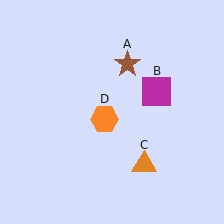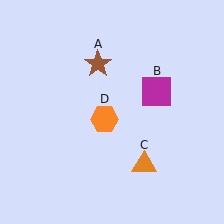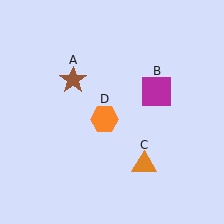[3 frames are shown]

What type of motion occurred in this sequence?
The brown star (object A) rotated counterclockwise around the center of the scene.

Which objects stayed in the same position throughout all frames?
Magenta square (object B) and orange triangle (object C) and orange hexagon (object D) remained stationary.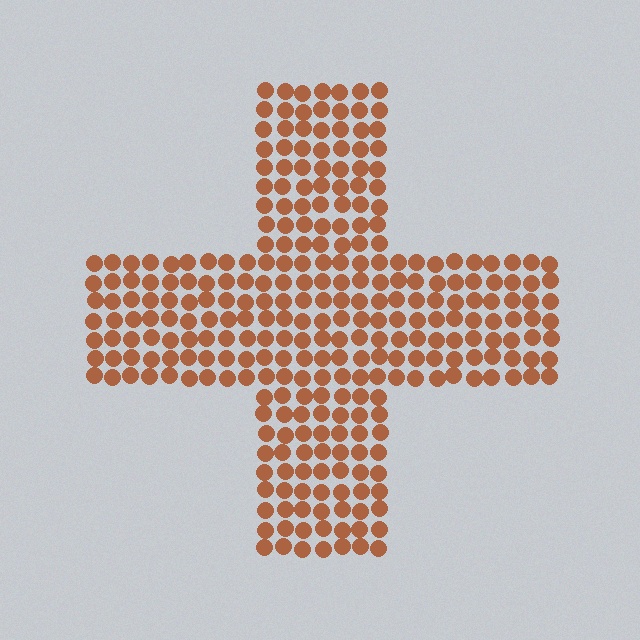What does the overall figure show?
The overall figure shows a cross.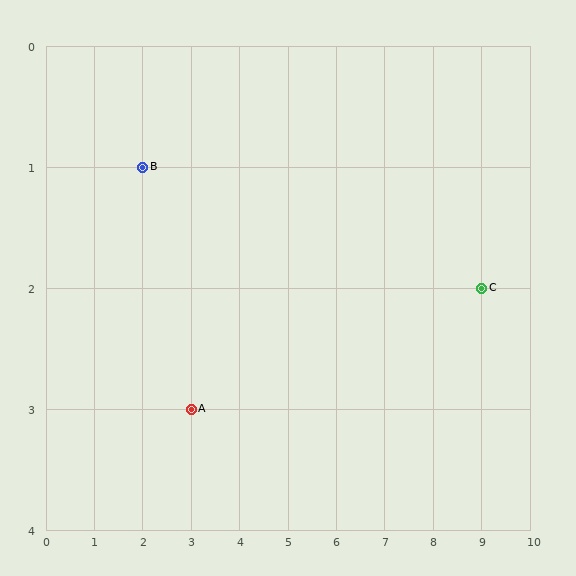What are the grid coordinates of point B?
Point B is at grid coordinates (2, 1).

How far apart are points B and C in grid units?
Points B and C are 7 columns and 1 row apart (about 7.1 grid units diagonally).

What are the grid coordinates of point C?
Point C is at grid coordinates (9, 2).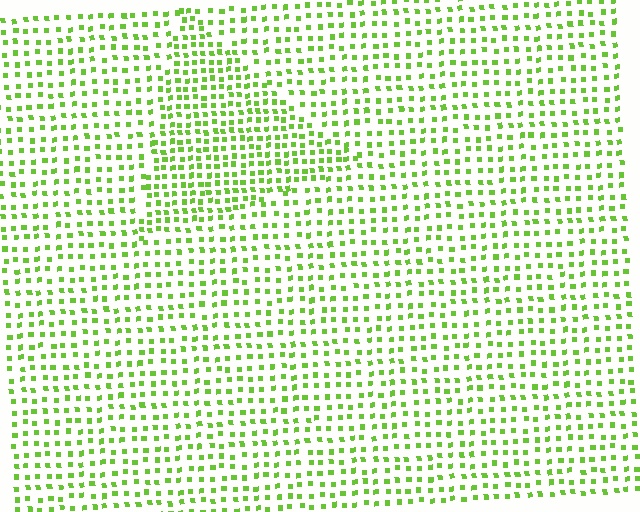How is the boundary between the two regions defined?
The boundary is defined by a change in element density (approximately 1.6x ratio). All elements are the same color, size, and shape.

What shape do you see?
I see a triangle.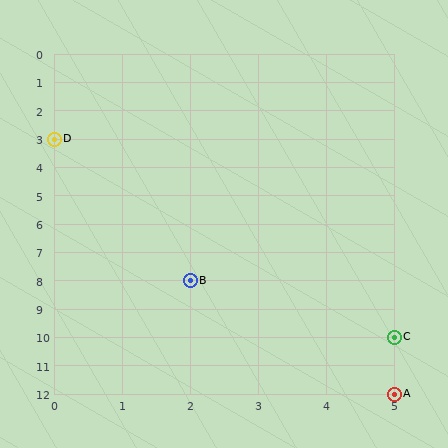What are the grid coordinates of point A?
Point A is at grid coordinates (5, 12).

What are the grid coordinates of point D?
Point D is at grid coordinates (0, 3).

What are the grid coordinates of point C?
Point C is at grid coordinates (5, 10).